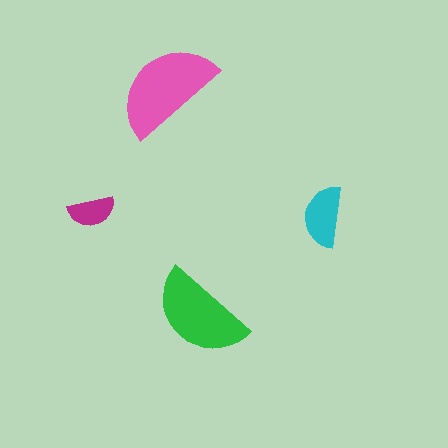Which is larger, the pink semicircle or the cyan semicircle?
The pink one.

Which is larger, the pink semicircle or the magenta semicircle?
The pink one.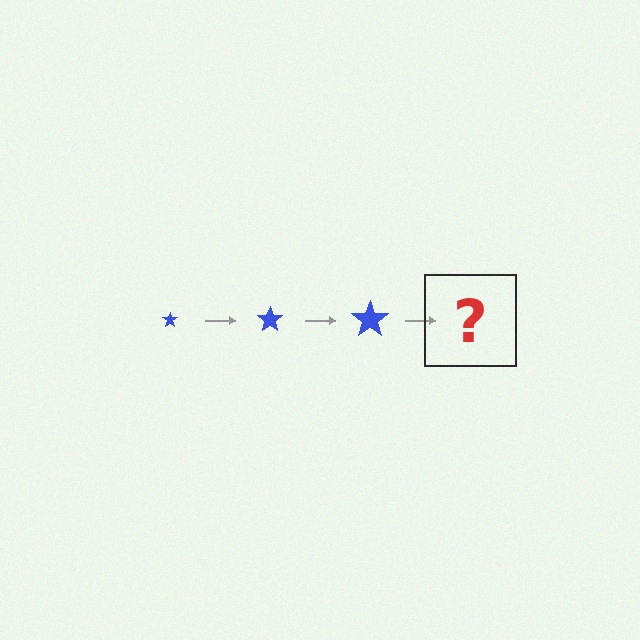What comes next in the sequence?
The next element should be a blue star, larger than the previous one.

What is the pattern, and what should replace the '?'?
The pattern is that the star gets progressively larger each step. The '?' should be a blue star, larger than the previous one.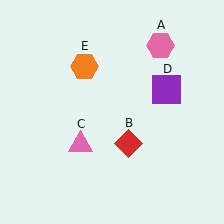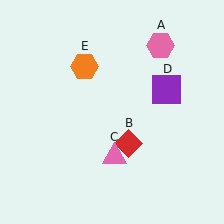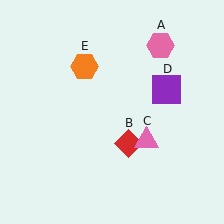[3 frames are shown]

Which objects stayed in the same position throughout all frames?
Pink hexagon (object A) and red diamond (object B) and purple square (object D) and orange hexagon (object E) remained stationary.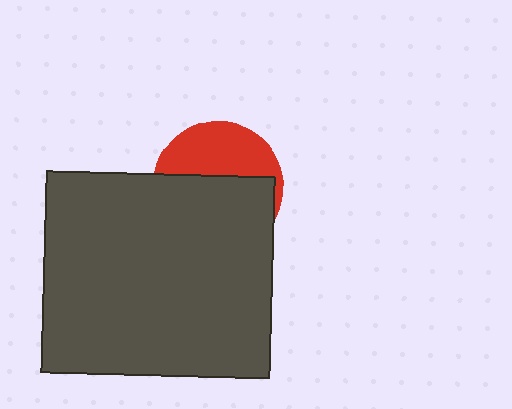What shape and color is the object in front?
The object in front is a dark gray rectangle.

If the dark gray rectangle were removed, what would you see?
You would see the complete red circle.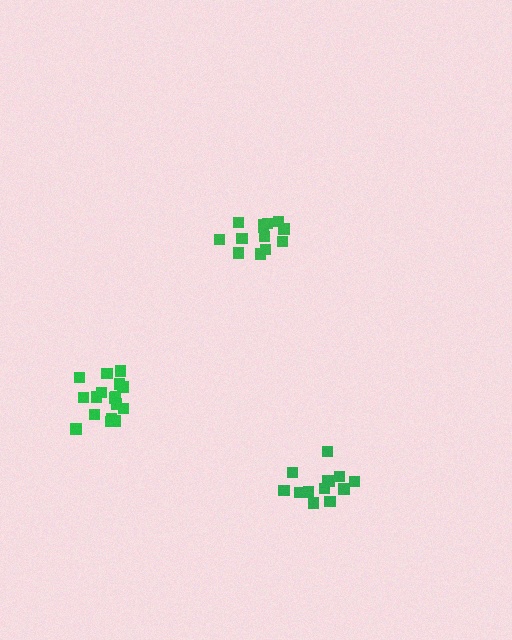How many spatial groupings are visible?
There are 3 spatial groupings.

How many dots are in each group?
Group 1: 17 dots, Group 2: 13 dots, Group 3: 13 dots (43 total).